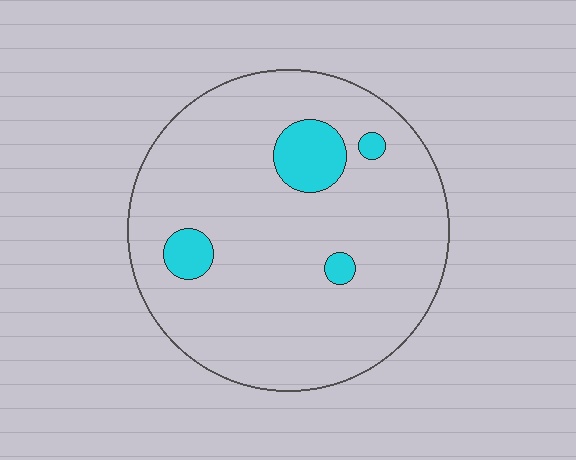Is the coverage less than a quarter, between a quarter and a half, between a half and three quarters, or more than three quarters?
Less than a quarter.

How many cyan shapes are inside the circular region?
4.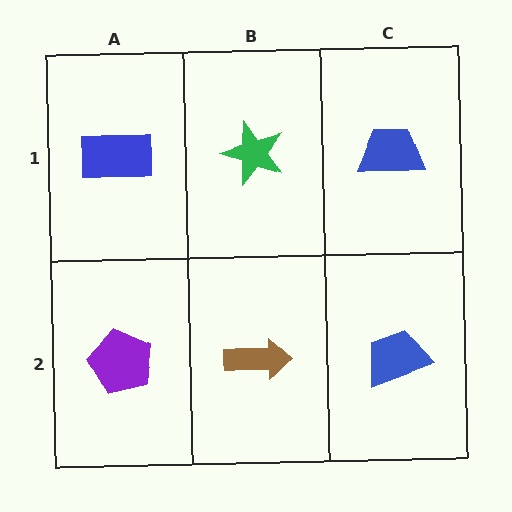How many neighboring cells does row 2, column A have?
2.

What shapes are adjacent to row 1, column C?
A blue trapezoid (row 2, column C), a green star (row 1, column B).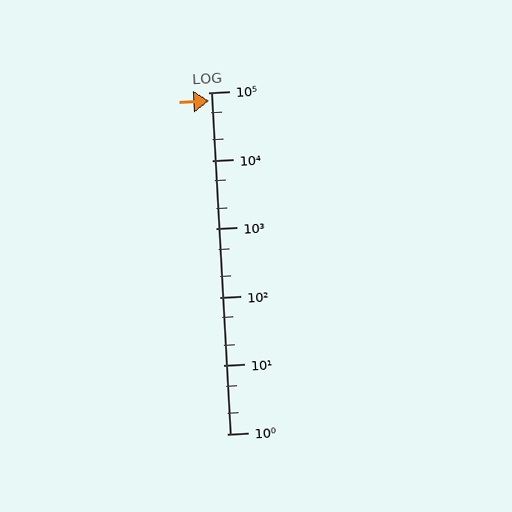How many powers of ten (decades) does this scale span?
The scale spans 5 decades, from 1 to 100000.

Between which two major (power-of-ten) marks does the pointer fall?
The pointer is between 10000 and 100000.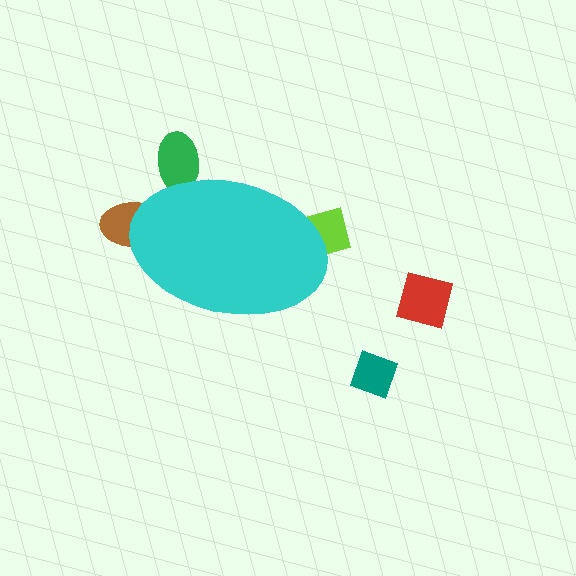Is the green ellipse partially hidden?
Yes, the green ellipse is partially hidden behind the cyan ellipse.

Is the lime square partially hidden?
Yes, the lime square is partially hidden behind the cyan ellipse.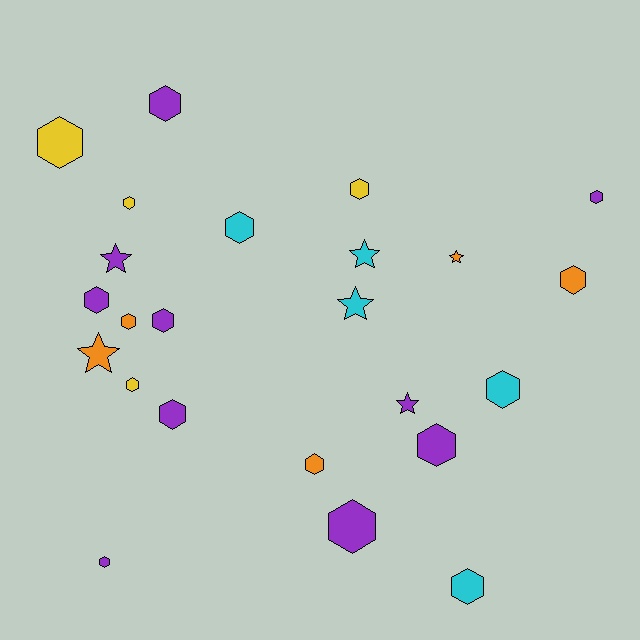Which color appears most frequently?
Purple, with 10 objects.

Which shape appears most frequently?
Hexagon, with 18 objects.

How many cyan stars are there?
There are 2 cyan stars.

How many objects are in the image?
There are 24 objects.